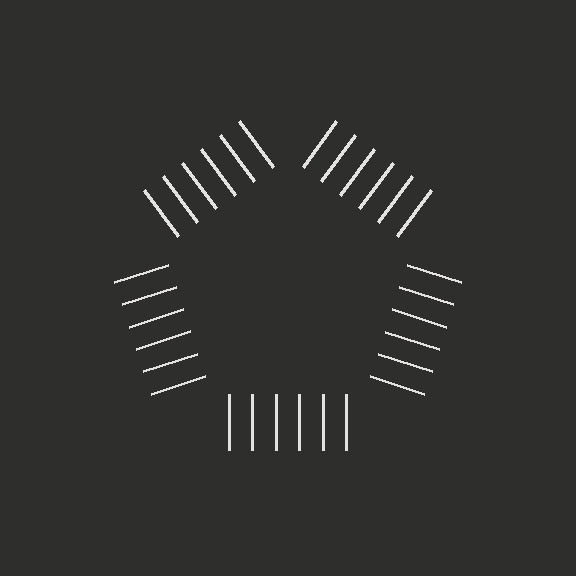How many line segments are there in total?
30 — 6 along each of the 5 edges.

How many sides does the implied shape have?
5 sides — the line-ends trace a pentagon.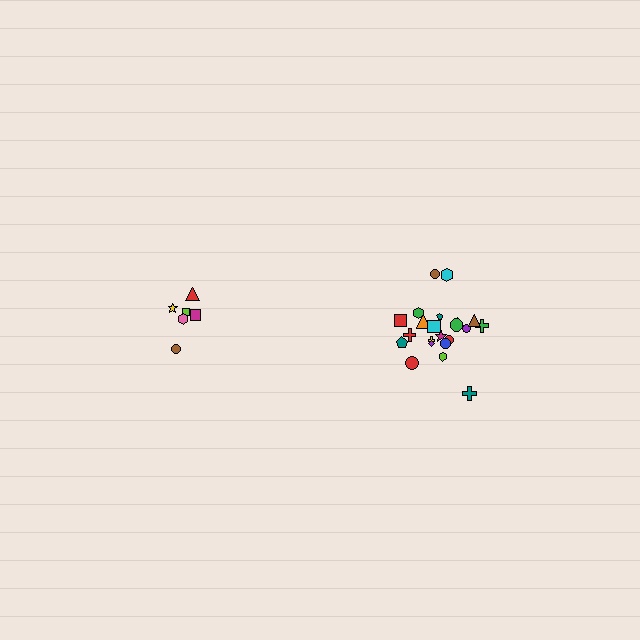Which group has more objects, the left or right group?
The right group.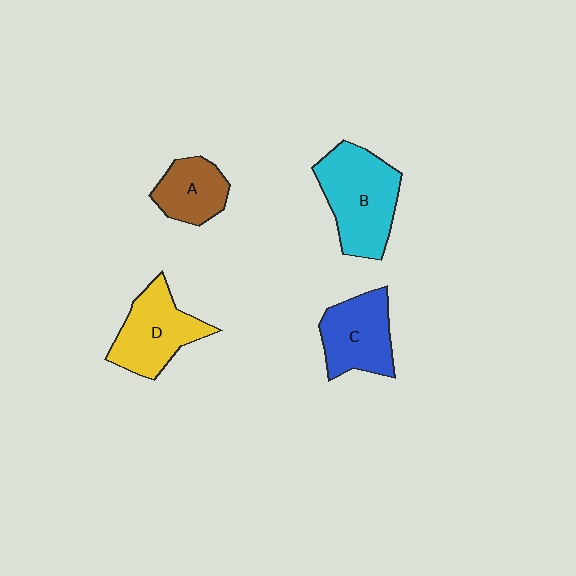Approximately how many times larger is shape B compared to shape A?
Approximately 1.8 times.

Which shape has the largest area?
Shape B (cyan).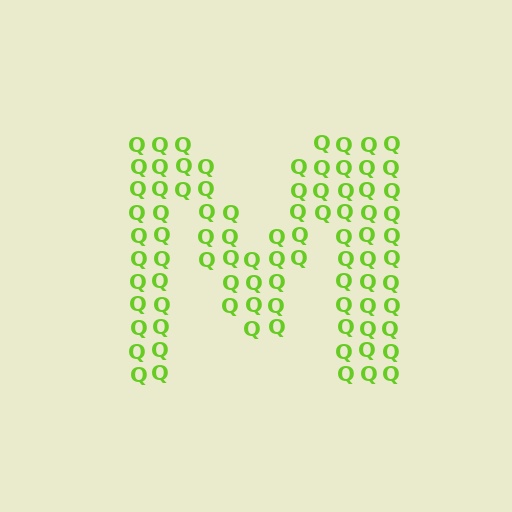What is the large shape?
The large shape is the letter M.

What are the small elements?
The small elements are letter Q's.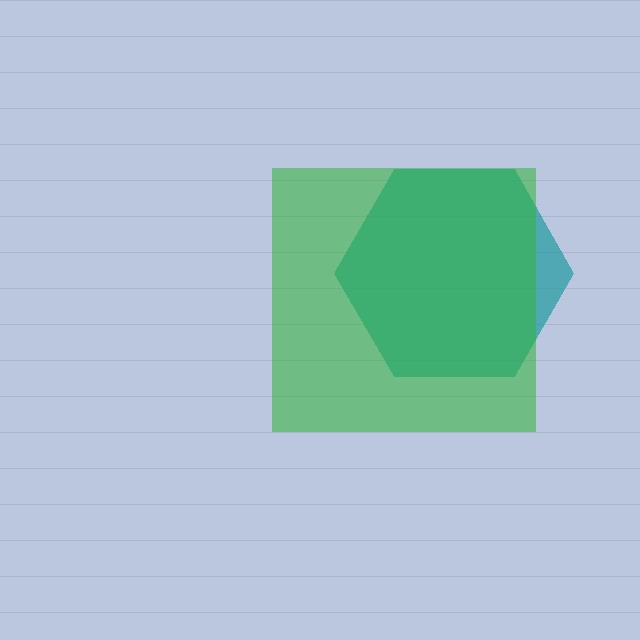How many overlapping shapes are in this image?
There are 2 overlapping shapes in the image.